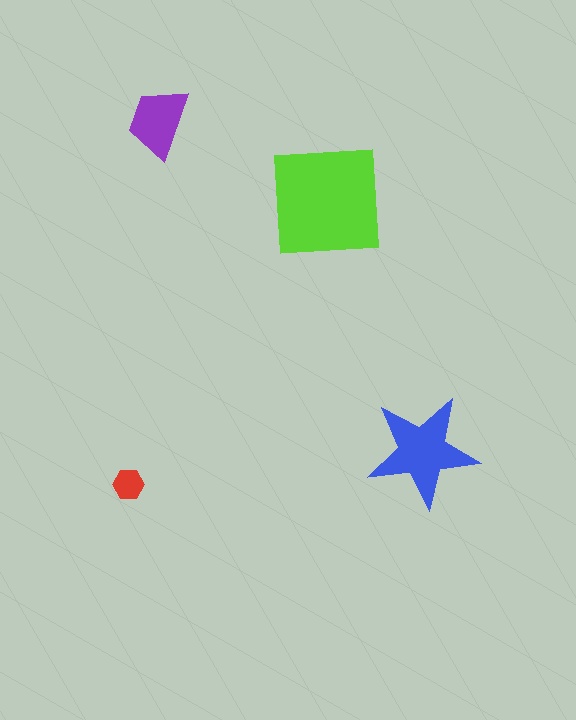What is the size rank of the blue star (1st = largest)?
2nd.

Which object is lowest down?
The red hexagon is bottommost.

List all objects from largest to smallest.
The lime square, the blue star, the purple trapezoid, the red hexagon.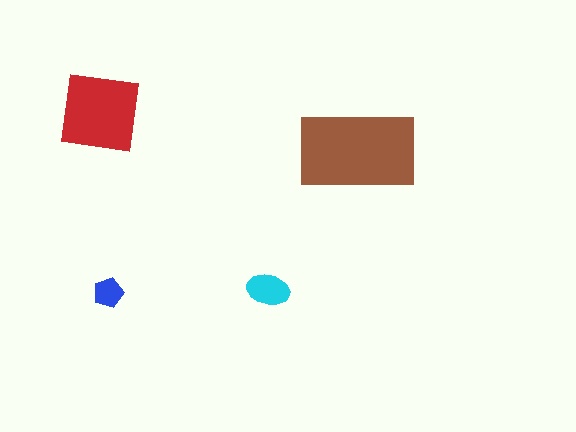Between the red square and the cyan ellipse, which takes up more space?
The red square.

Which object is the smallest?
The blue pentagon.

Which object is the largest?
The brown rectangle.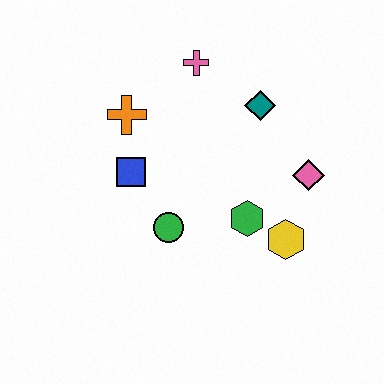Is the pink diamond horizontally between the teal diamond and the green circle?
No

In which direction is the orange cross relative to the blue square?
The orange cross is above the blue square.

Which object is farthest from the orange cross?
The yellow hexagon is farthest from the orange cross.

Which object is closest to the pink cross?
The teal diamond is closest to the pink cross.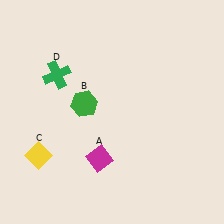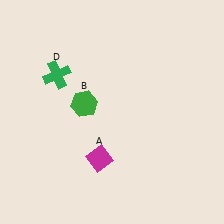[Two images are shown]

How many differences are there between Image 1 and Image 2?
There is 1 difference between the two images.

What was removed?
The yellow diamond (C) was removed in Image 2.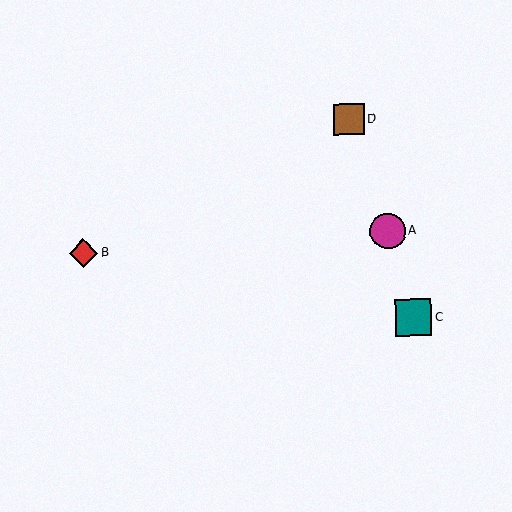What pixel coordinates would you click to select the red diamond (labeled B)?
Click at (83, 253) to select the red diamond B.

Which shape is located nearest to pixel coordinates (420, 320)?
The teal square (labeled C) at (413, 318) is nearest to that location.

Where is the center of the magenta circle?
The center of the magenta circle is at (388, 231).